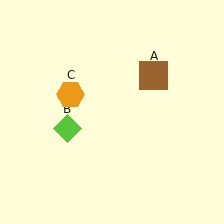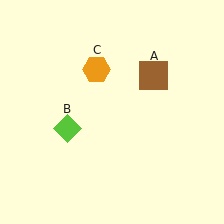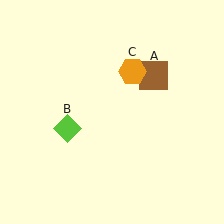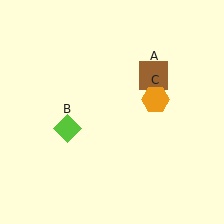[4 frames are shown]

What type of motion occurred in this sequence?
The orange hexagon (object C) rotated clockwise around the center of the scene.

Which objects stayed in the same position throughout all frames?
Brown square (object A) and lime diamond (object B) remained stationary.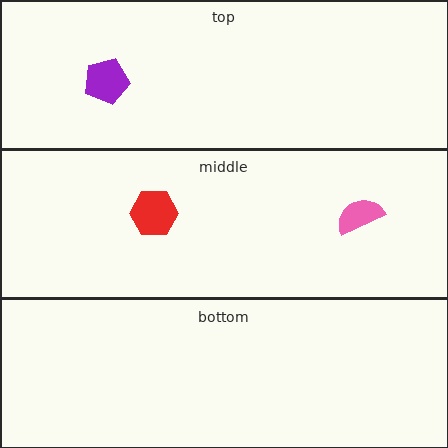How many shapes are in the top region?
1.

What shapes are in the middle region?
The pink semicircle, the red hexagon.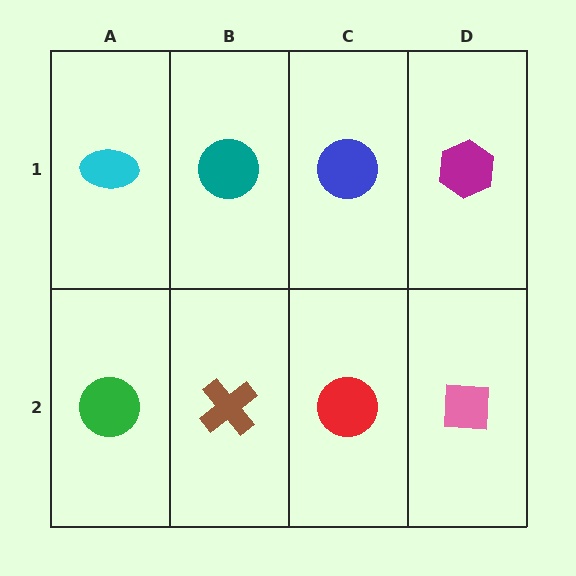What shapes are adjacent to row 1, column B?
A brown cross (row 2, column B), a cyan ellipse (row 1, column A), a blue circle (row 1, column C).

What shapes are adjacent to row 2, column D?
A magenta hexagon (row 1, column D), a red circle (row 2, column C).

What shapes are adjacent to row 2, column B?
A teal circle (row 1, column B), a green circle (row 2, column A), a red circle (row 2, column C).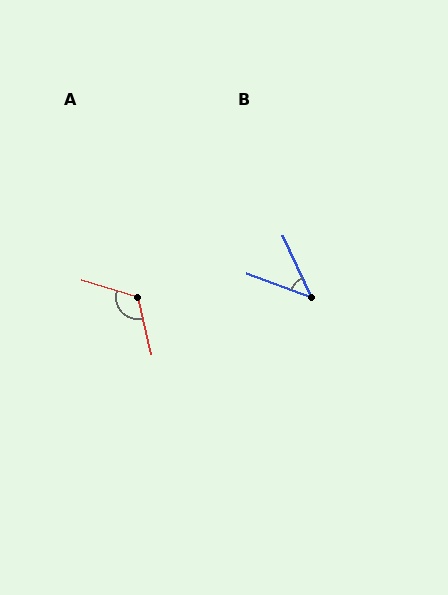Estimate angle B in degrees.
Approximately 46 degrees.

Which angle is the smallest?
B, at approximately 46 degrees.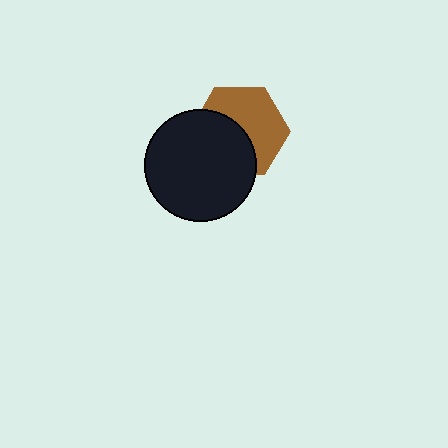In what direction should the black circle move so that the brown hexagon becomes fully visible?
The black circle should move toward the lower-left. That is the shortest direction to clear the overlap and leave the brown hexagon fully visible.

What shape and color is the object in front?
The object in front is a black circle.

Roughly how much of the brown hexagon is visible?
About half of it is visible (roughly 53%).